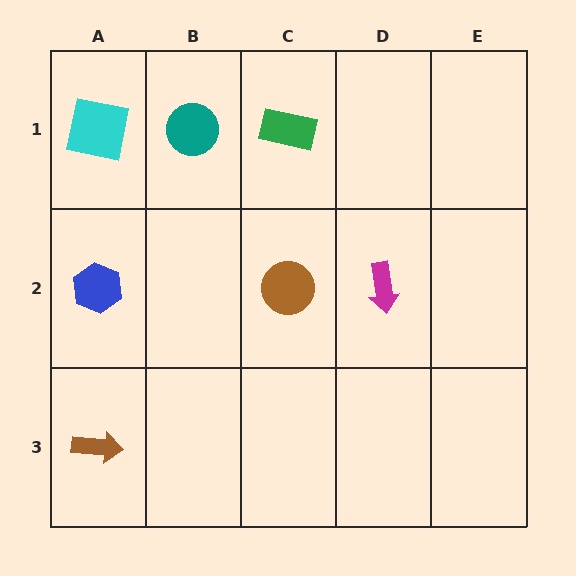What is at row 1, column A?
A cyan square.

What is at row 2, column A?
A blue hexagon.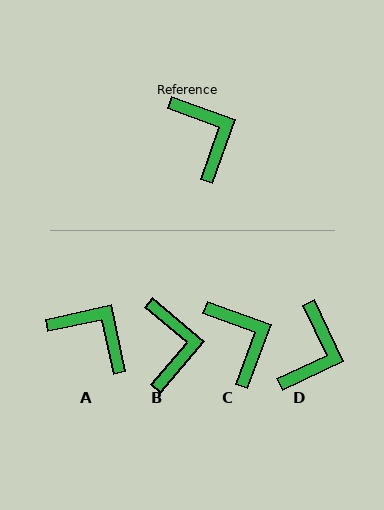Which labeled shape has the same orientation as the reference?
C.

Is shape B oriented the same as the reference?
No, it is off by about 20 degrees.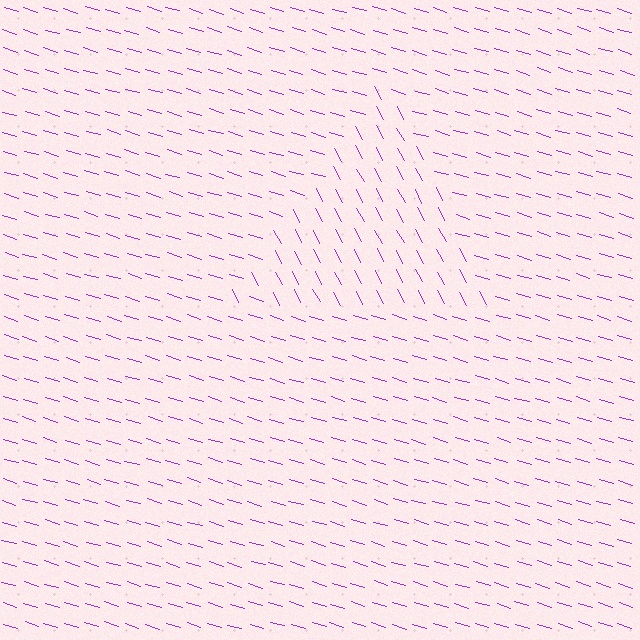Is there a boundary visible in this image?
Yes, there is a texture boundary formed by a change in line orientation.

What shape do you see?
I see a triangle.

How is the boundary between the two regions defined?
The boundary is defined purely by a change in line orientation (approximately 45 degrees difference). All lines are the same color and thickness.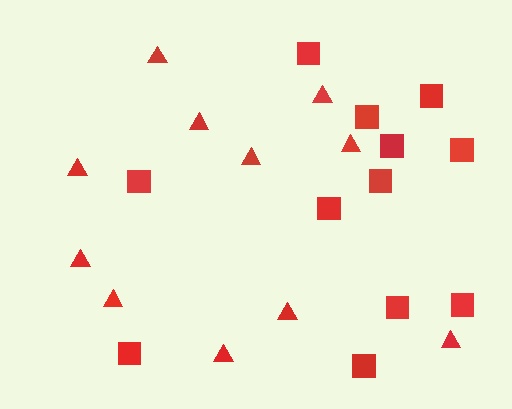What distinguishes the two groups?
There are 2 groups: one group of squares (12) and one group of triangles (11).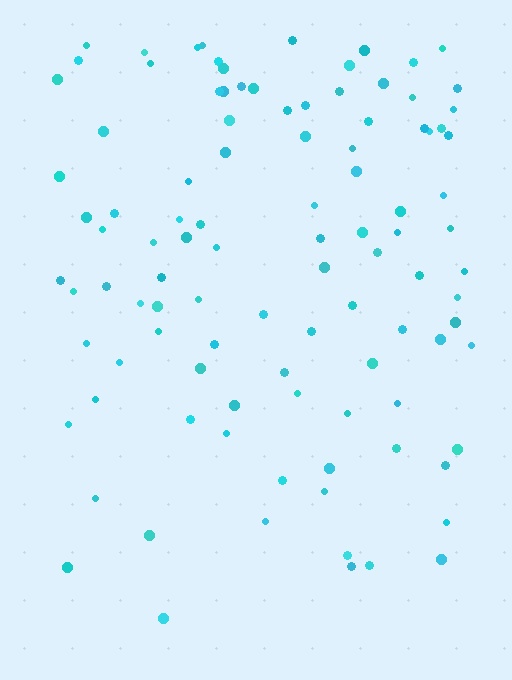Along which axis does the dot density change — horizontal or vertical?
Vertical.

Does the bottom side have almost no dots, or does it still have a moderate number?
Still a moderate number, just noticeably fewer than the top.